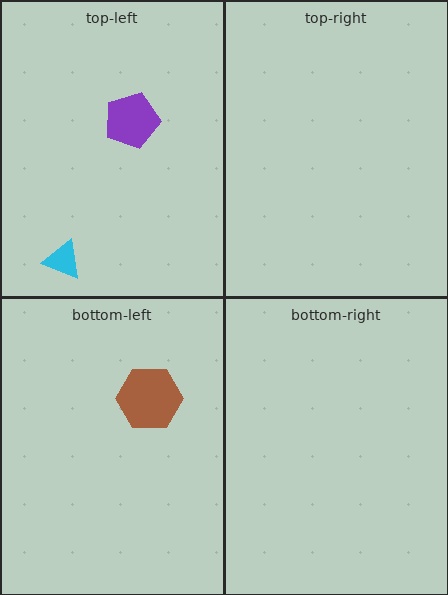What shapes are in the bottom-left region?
The brown hexagon.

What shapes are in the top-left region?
The cyan triangle, the purple pentagon.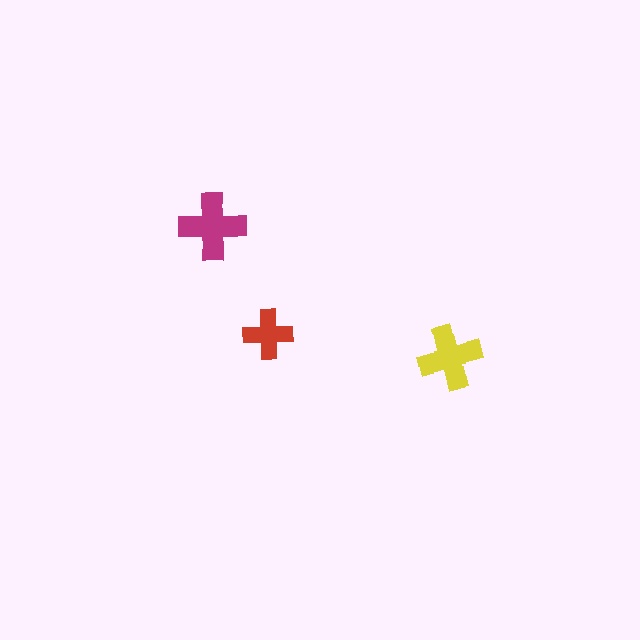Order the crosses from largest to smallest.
the magenta one, the yellow one, the red one.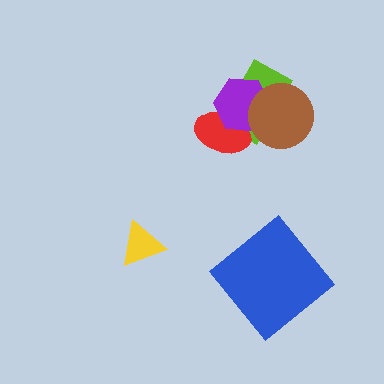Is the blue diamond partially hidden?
No, no other shape covers it.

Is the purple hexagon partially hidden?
Yes, it is partially covered by another shape.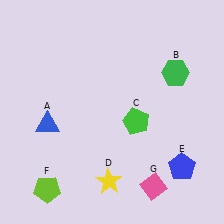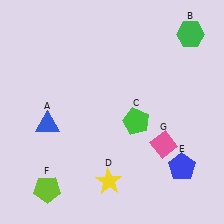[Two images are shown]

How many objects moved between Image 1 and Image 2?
2 objects moved between the two images.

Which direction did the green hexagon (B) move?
The green hexagon (B) moved up.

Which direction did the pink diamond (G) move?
The pink diamond (G) moved up.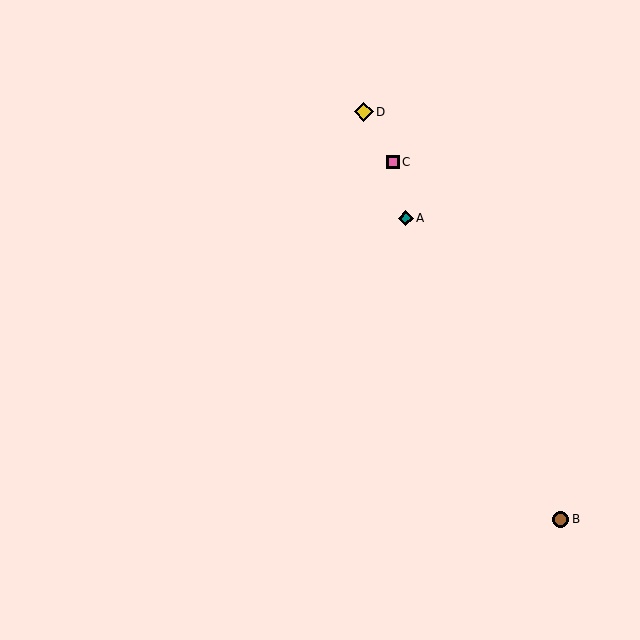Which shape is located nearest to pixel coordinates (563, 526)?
The brown circle (labeled B) at (561, 519) is nearest to that location.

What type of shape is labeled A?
Shape A is a teal diamond.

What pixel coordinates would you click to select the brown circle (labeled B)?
Click at (561, 519) to select the brown circle B.